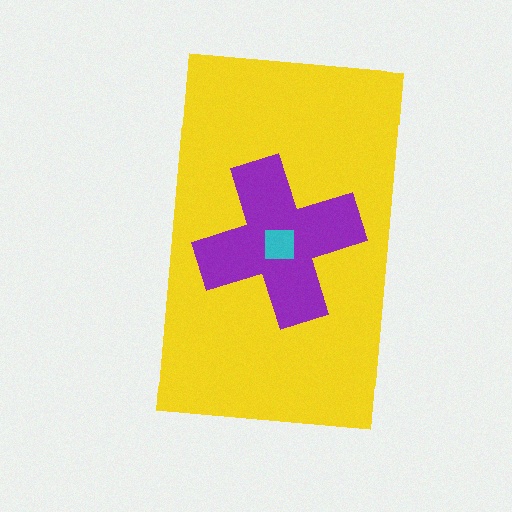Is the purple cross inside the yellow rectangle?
Yes.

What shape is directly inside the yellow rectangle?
The purple cross.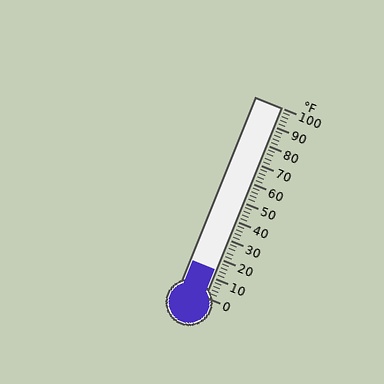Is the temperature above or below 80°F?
The temperature is below 80°F.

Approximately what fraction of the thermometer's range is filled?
The thermometer is filled to approximately 15% of its range.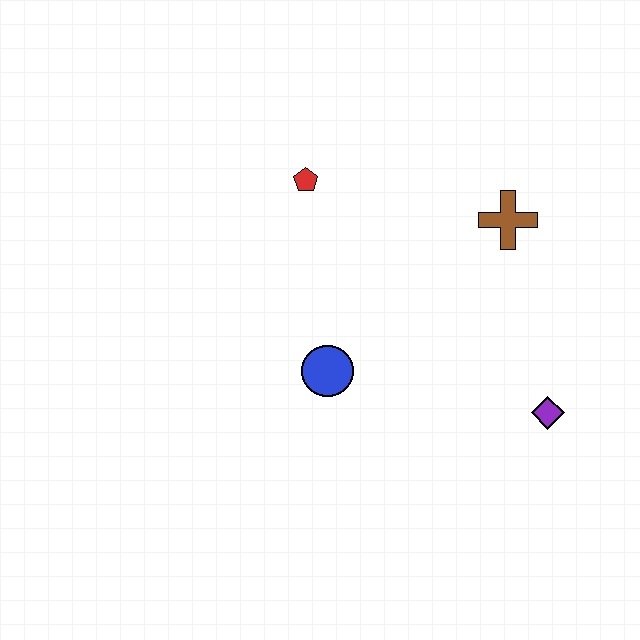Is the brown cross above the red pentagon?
No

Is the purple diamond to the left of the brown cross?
No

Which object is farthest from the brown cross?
The blue circle is farthest from the brown cross.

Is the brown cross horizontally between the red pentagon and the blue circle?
No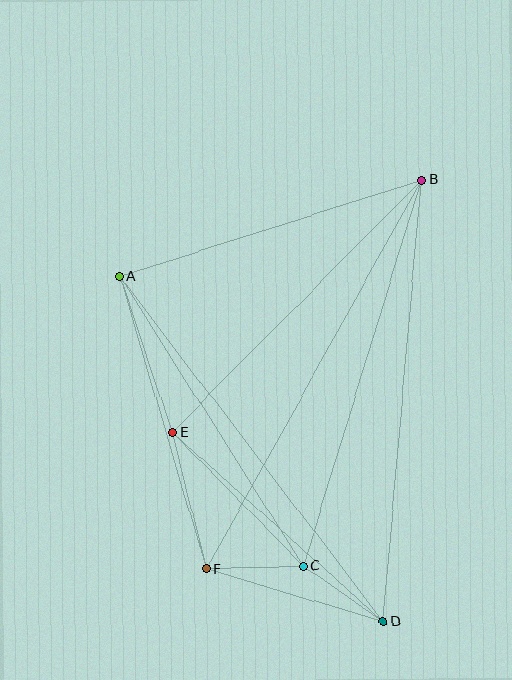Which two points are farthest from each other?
Points B and F are farthest from each other.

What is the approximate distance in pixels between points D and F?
The distance between D and F is approximately 185 pixels.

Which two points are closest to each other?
Points C and F are closest to each other.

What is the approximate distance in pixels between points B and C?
The distance between B and C is approximately 404 pixels.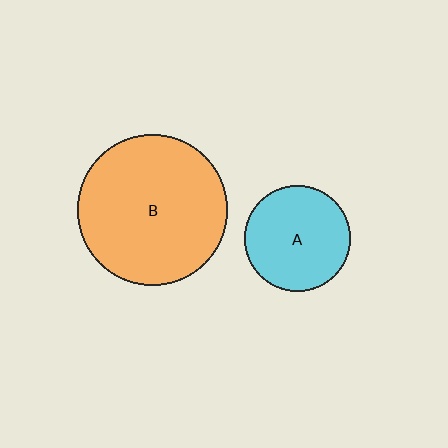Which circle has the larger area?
Circle B (orange).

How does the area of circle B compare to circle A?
Approximately 2.0 times.